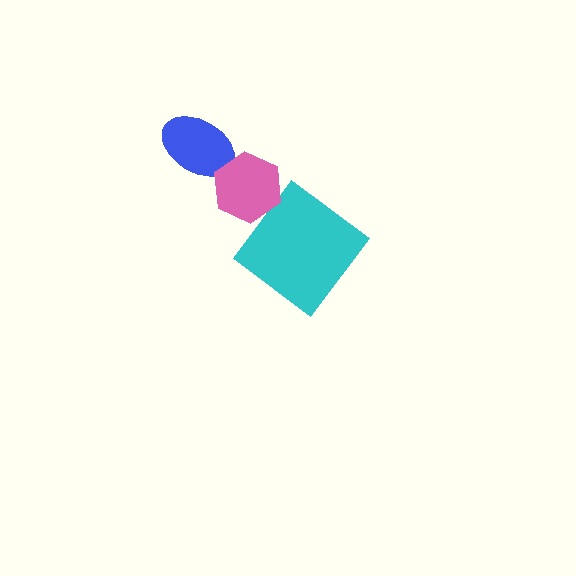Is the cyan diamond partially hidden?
No, no other shape covers it.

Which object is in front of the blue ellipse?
The pink hexagon is in front of the blue ellipse.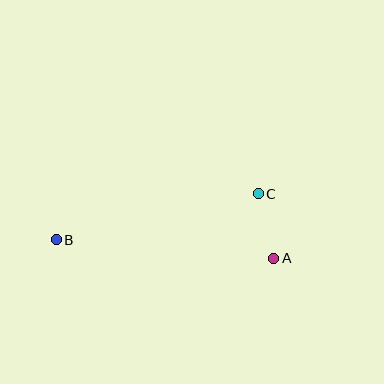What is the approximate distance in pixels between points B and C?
The distance between B and C is approximately 207 pixels.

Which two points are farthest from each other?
Points A and B are farthest from each other.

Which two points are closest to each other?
Points A and C are closest to each other.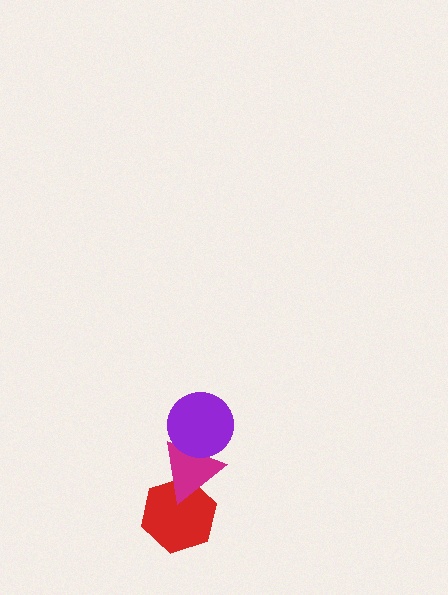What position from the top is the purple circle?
The purple circle is 1st from the top.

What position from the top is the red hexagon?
The red hexagon is 3rd from the top.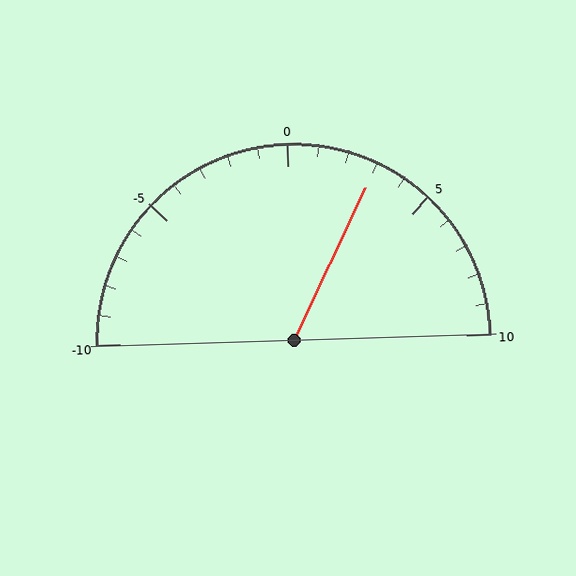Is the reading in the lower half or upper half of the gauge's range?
The reading is in the upper half of the range (-10 to 10).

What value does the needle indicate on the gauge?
The needle indicates approximately 3.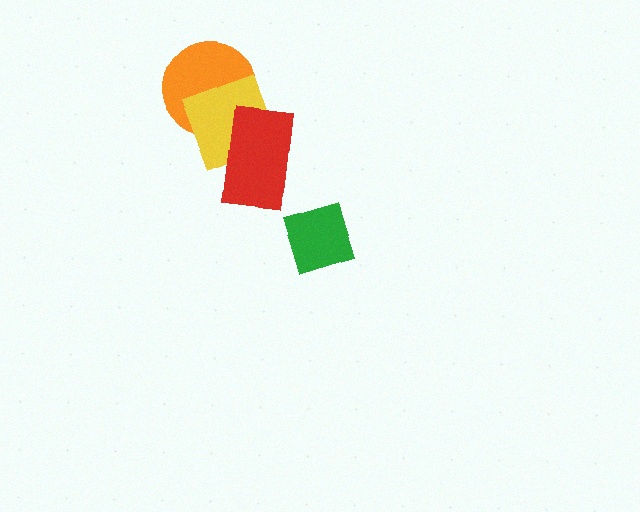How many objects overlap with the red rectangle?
2 objects overlap with the red rectangle.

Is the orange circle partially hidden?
Yes, it is partially covered by another shape.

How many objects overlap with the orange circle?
2 objects overlap with the orange circle.